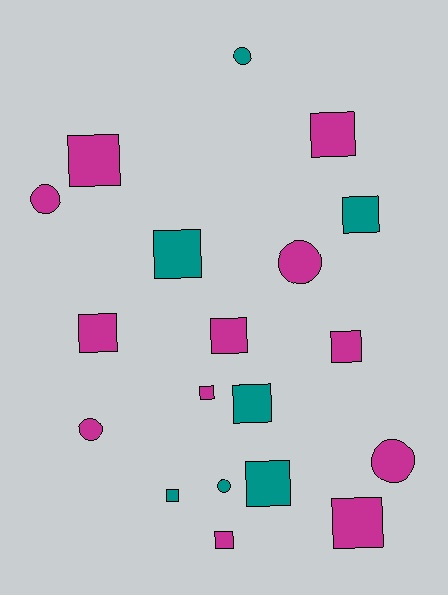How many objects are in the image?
There are 19 objects.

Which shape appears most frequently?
Square, with 13 objects.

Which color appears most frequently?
Magenta, with 12 objects.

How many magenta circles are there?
There are 4 magenta circles.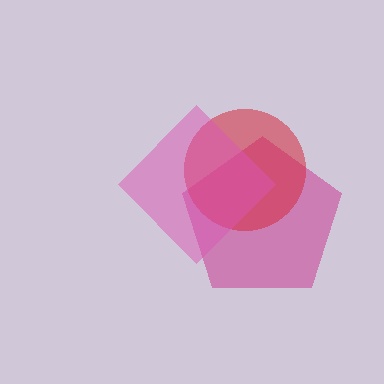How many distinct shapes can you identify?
There are 3 distinct shapes: a magenta pentagon, a red circle, a pink diamond.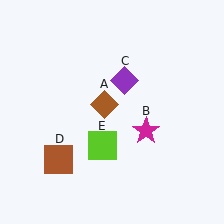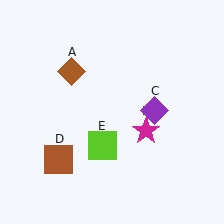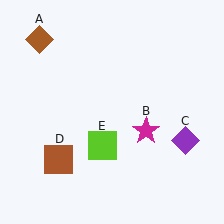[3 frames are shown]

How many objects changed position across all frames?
2 objects changed position: brown diamond (object A), purple diamond (object C).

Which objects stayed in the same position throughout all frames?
Magenta star (object B) and brown square (object D) and lime square (object E) remained stationary.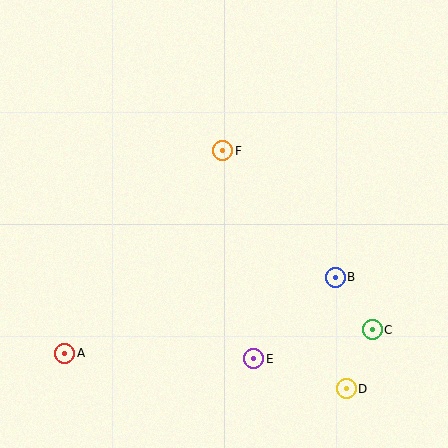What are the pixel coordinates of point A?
Point A is at (65, 353).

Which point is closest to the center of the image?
Point F at (223, 151) is closest to the center.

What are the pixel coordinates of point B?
Point B is at (335, 277).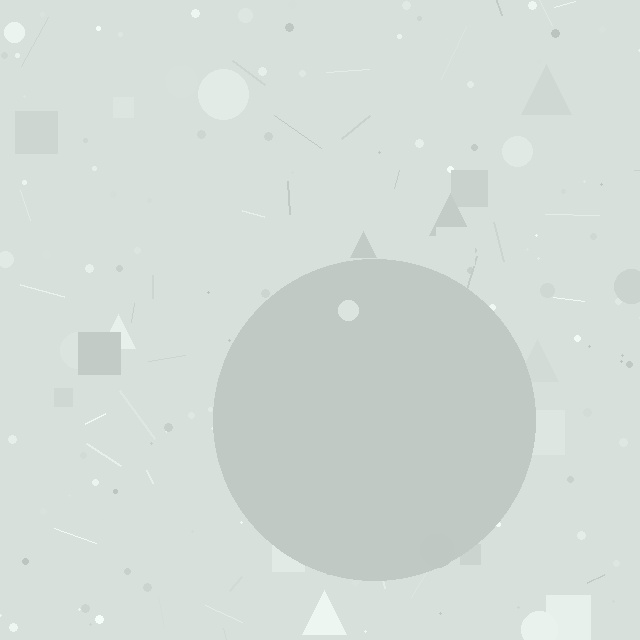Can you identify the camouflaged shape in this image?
The camouflaged shape is a circle.